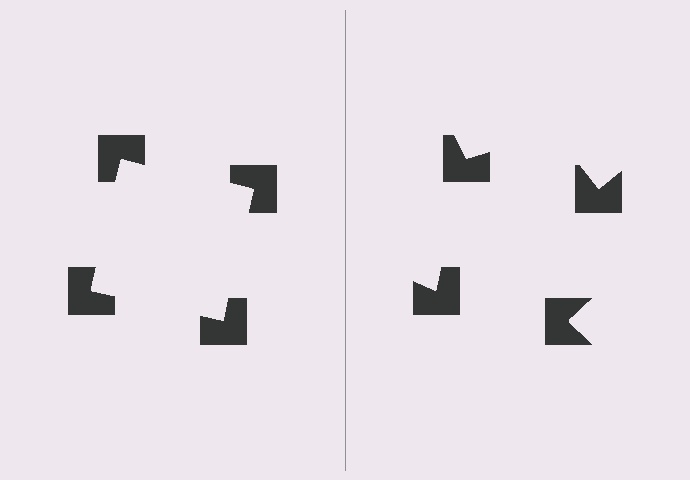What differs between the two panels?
The notched squares are positioned identically on both sides; only the wedge orientations differ. On the left they align to a square; on the right they are misaligned.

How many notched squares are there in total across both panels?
8 — 4 on each side.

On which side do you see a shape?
An illusory square appears on the left side. On the right side the wedge cuts are rotated, so no coherent shape forms.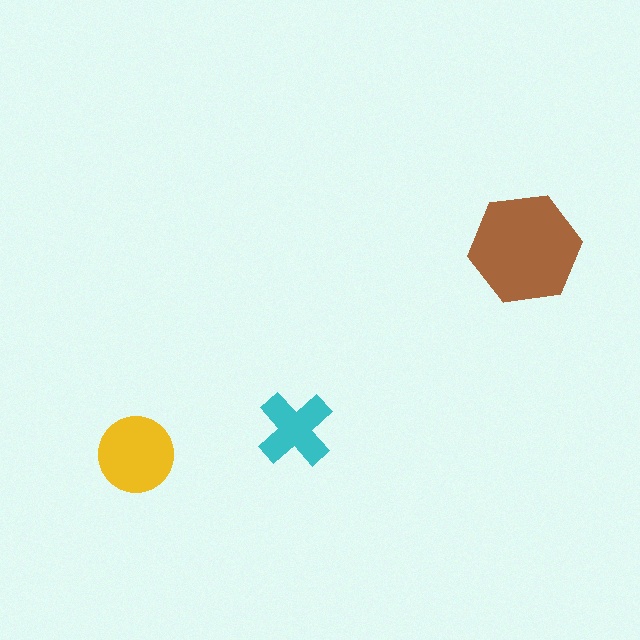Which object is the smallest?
The cyan cross.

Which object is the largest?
The brown hexagon.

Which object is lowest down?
The yellow circle is bottommost.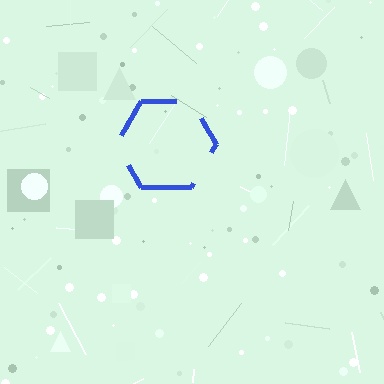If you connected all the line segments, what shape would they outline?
They would outline a hexagon.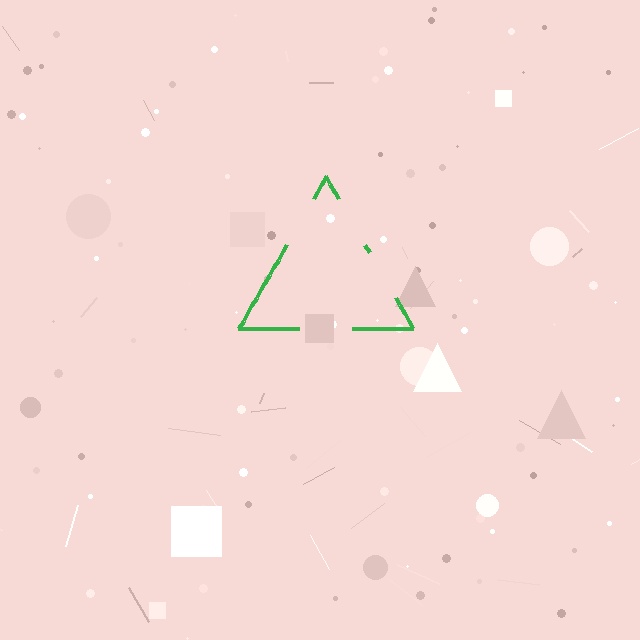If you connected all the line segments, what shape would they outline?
They would outline a triangle.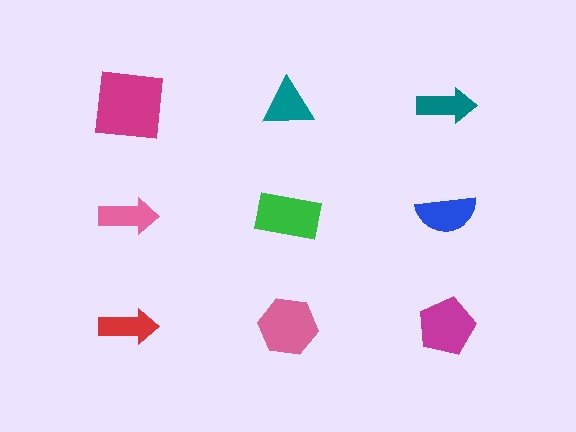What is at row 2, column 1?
A pink arrow.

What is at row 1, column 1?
A magenta square.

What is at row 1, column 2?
A teal triangle.